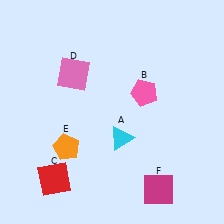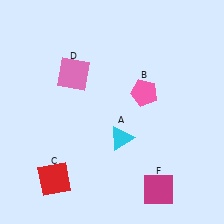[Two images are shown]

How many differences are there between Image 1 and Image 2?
There is 1 difference between the two images.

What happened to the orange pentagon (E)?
The orange pentagon (E) was removed in Image 2. It was in the bottom-left area of Image 1.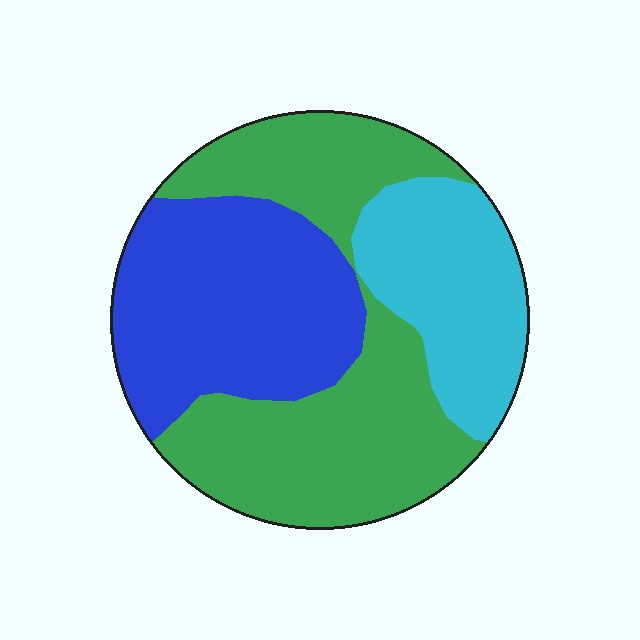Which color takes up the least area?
Cyan, at roughly 20%.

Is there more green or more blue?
Green.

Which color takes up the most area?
Green, at roughly 45%.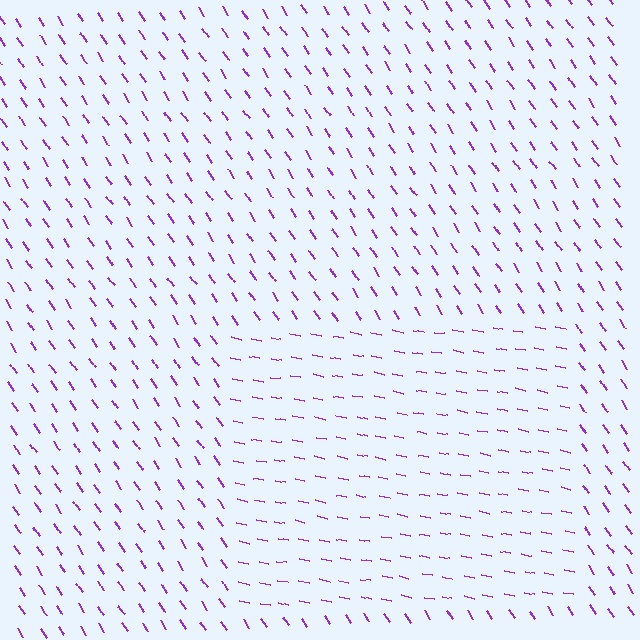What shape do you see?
I see a rectangle.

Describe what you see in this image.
The image is filled with small purple line segments. A rectangle region in the image has lines oriented differently from the surrounding lines, creating a visible texture boundary.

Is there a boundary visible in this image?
Yes, there is a texture boundary formed by a change in line orientation.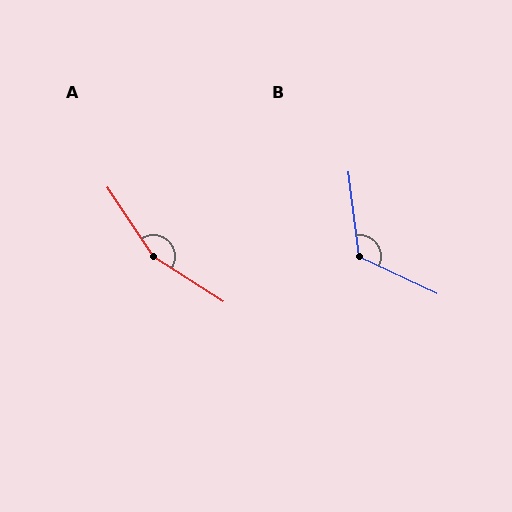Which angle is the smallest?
B, at approximately 122 degrees.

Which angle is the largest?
A, at approximately 157 degrees.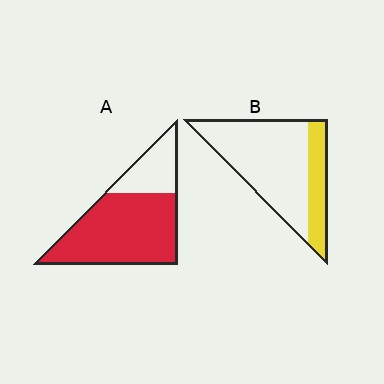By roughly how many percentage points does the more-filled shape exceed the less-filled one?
By roughly 50 percentage points (A over B).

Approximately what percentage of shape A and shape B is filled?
A is approximately 75% and B is approximately 25%.